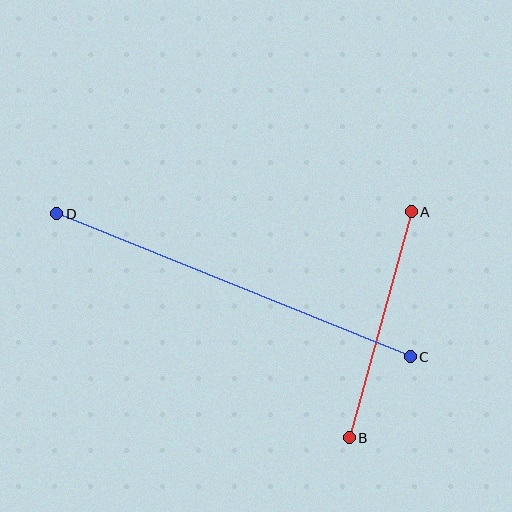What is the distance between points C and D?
The distance is approximately 382 pixels.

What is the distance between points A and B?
The distance is approximately 234 pixels.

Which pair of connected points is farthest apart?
Points C and D are farthest apart.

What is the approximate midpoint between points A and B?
The midpoint is at approximately (380, 325) pixels.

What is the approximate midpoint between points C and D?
The midpoint is at approximately (233, 285) pixels.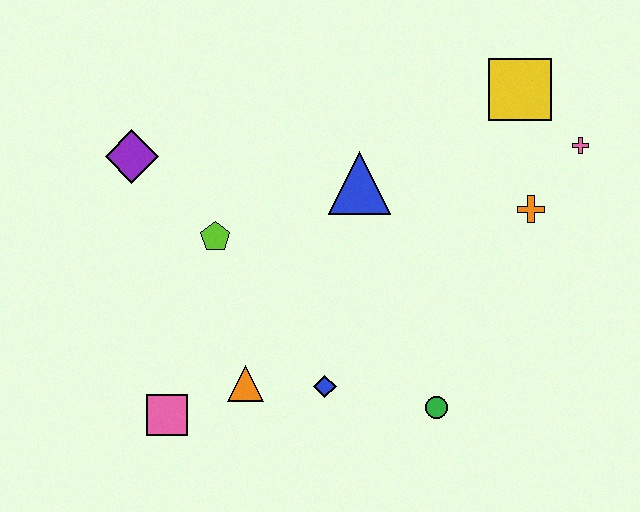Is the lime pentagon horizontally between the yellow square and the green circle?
No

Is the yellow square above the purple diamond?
Yes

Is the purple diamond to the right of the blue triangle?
No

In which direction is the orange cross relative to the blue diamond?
The orange cross is to the right of the blue diamond.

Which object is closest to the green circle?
The blue diamond is closest to the green circle.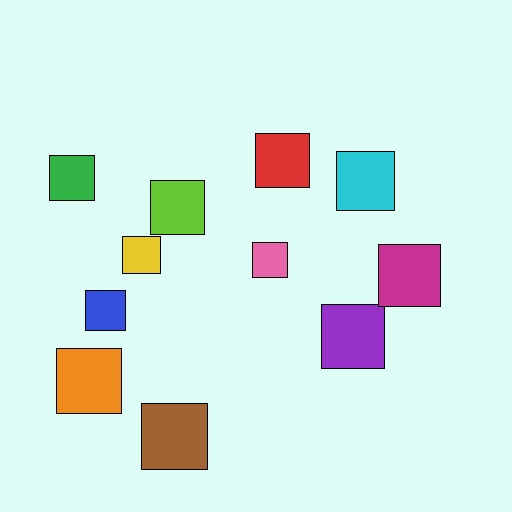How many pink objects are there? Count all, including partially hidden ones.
There is 1 pink object.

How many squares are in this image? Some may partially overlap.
There are 11 squares.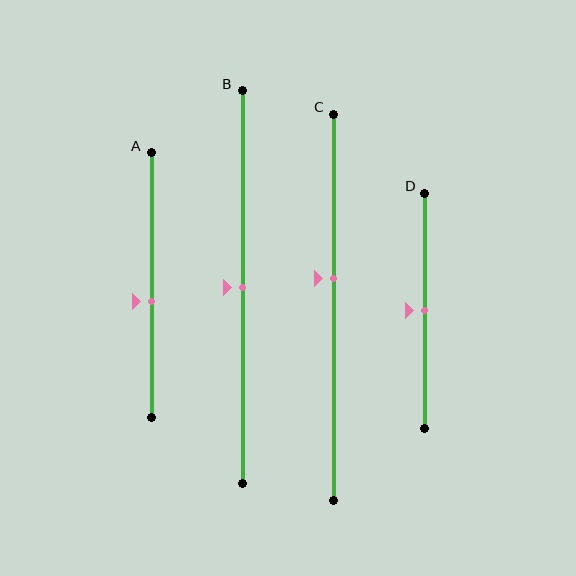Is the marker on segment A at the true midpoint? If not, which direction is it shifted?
No, the marker on segment A is shifted downward by about 6% of the segment length.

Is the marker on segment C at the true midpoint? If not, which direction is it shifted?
No, the marker on segment C is shifted upward by about 7% of the segment length.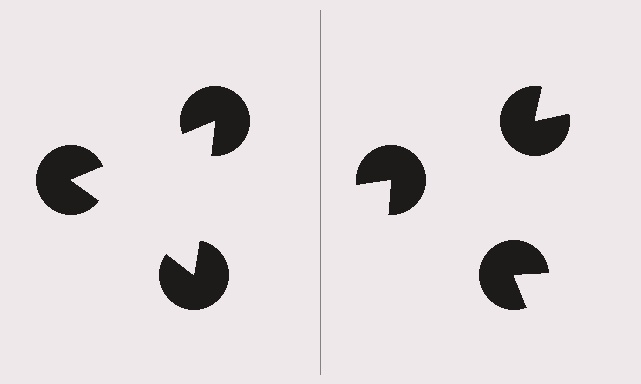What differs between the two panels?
The pac-man discs are positioned identically on both sides; only the wedge orientations differ. On the left they align to a triangle; on the right they are misaligned.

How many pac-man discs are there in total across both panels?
6 — 3 on each side.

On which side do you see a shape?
An illusory triangle appears on the left side. On the right side the wedge cuts are rotated, so no coherent shape forms.